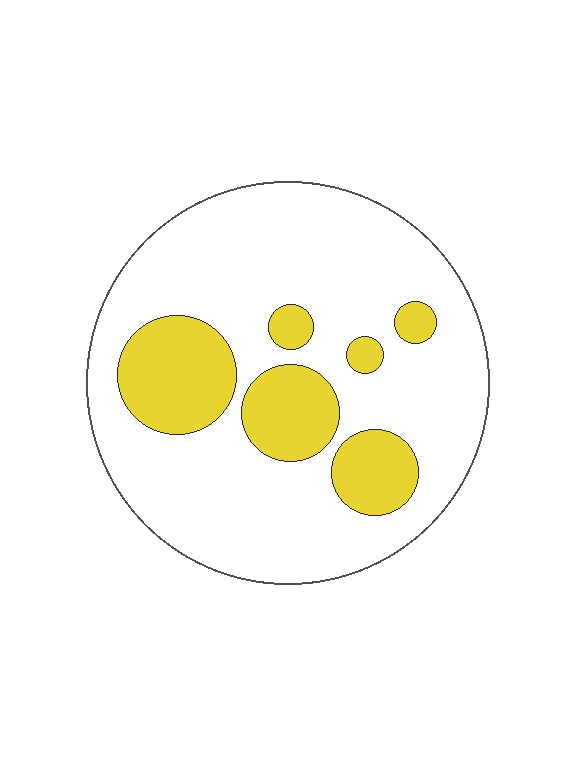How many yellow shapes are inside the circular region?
6.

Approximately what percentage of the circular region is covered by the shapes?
Approximately 25%.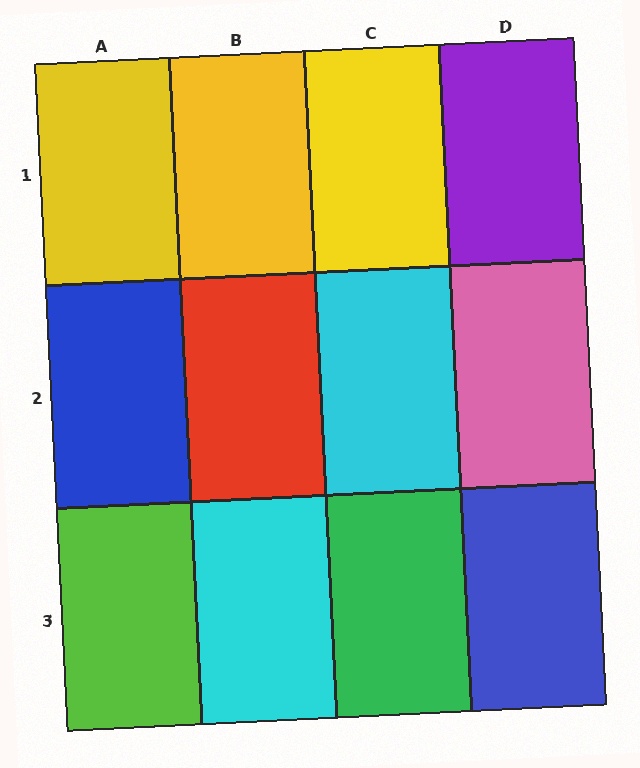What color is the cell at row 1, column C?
Yellow.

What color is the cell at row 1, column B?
Yellow.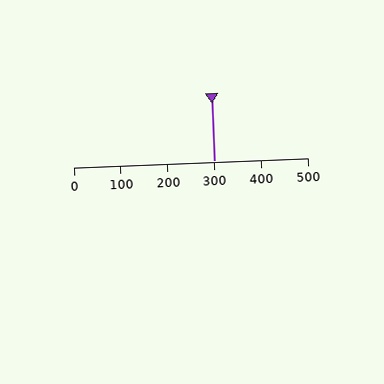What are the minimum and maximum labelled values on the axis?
The axis runs from 0 to 500.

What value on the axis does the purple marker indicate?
The marker indicates approximately 300.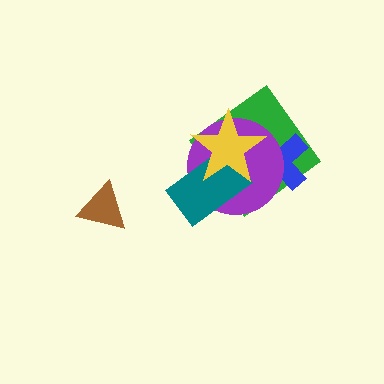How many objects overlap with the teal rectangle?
3 objects overlap with the teal rectangle.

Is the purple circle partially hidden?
Yes, it is partially covered by another shape.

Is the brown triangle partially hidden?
No, no other shape covers it.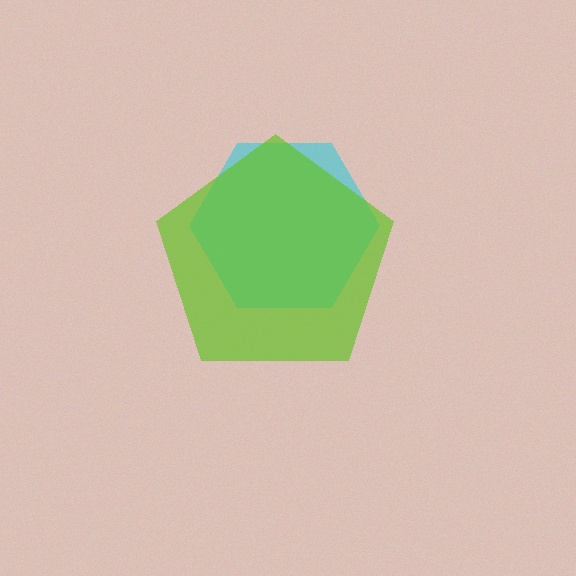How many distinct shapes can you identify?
There are 2 distinct shapes: a cyan hexagon, a lime pentagon.